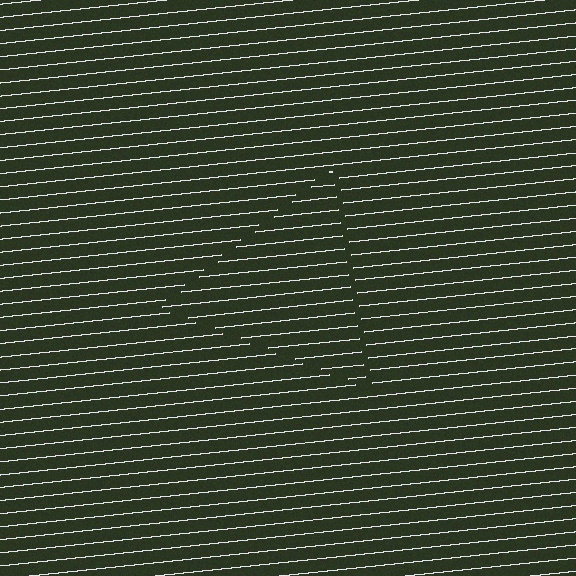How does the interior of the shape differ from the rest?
The interior of the shape contains the same grating, shifted by half a period — the contour is defined by the phase discontinuity where line-ends from the inner and outer gratings abut.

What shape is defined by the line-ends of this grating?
An illusory triangle. The interior of the shape contains the same grating, shifted by half a period — the contour is defined by the phase discontinuity where line-ends from the inner and outer gratings abut.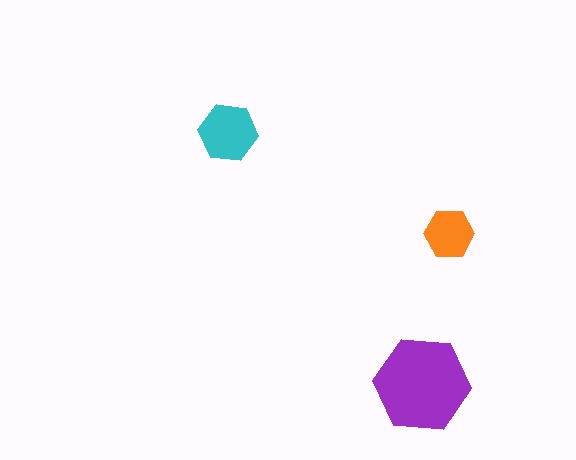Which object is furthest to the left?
The cyan hexagon is leftmost.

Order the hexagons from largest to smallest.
the purple one, the cyan one, the orange one.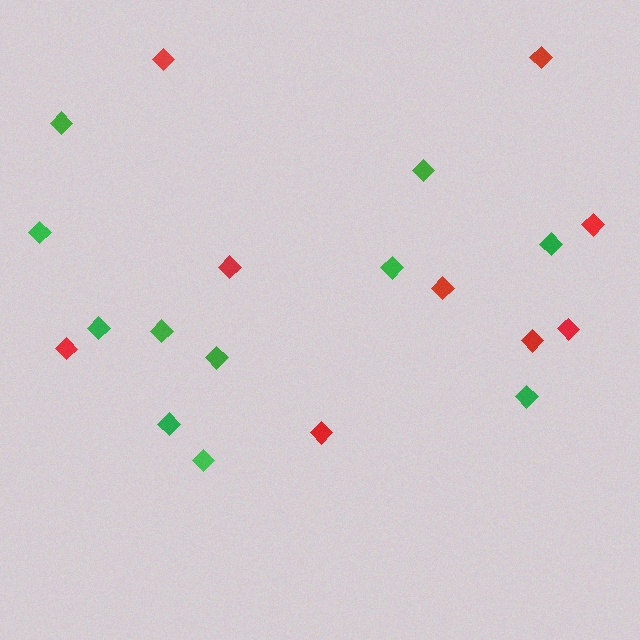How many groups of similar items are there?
There are 2 groups: one group of red diamonds (9) and one group of green diamonds (11).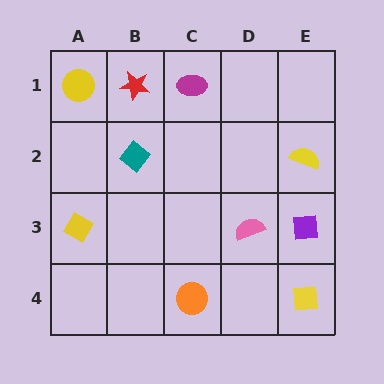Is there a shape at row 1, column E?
No, that cell is empty.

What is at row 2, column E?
A yellow semicircle.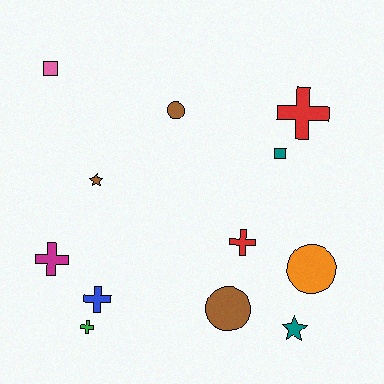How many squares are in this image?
There are 2 squares.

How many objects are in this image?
There are 12 objects.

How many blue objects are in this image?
There is 1 blue object.